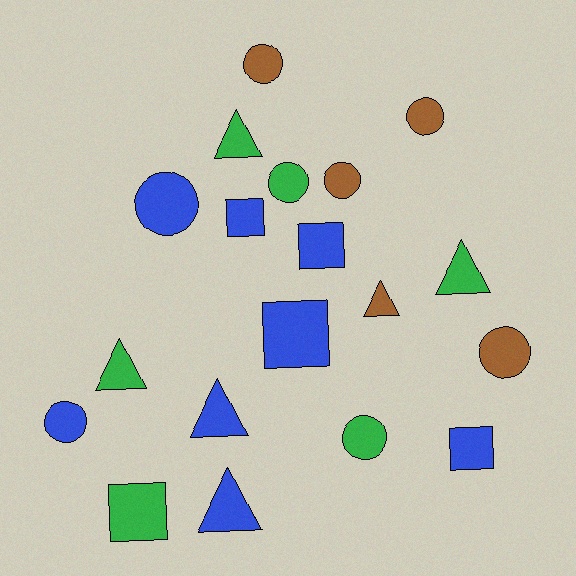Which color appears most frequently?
Blue, with 8 objects.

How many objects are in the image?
There are 19 objects.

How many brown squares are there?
There are no brown squares.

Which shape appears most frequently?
Circle, with 8 objects.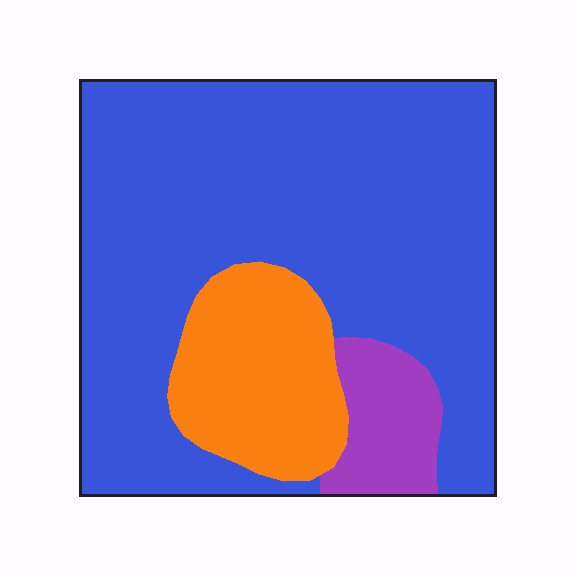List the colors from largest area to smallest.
From largest to smallest: blue, orange, purple.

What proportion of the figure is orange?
Orange covers about 15% of the figure.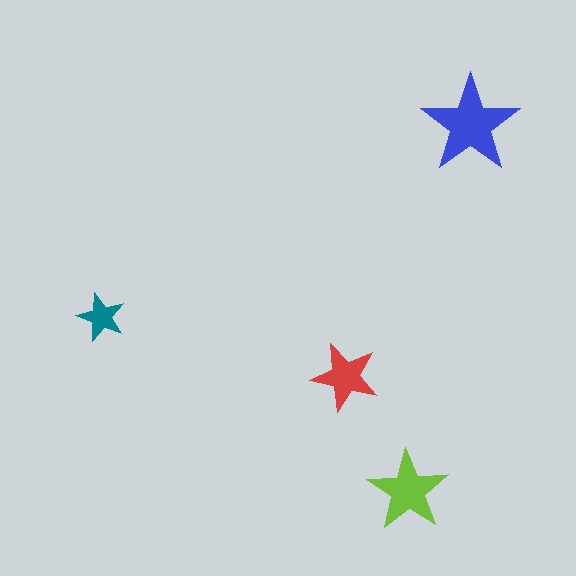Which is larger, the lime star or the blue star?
The blue one.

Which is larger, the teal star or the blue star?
The blue one.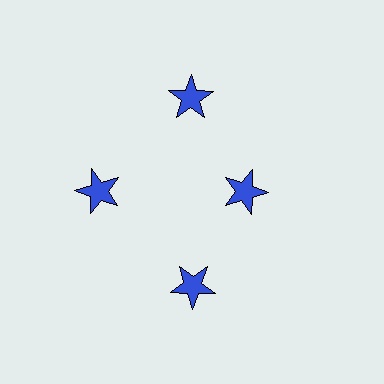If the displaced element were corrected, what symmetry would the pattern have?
It would have 4-fold rotational symmetry — the pattern would map onto itself every 90 degrees.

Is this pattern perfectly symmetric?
No. The 4 blue stars are arranged in a ring, but one element near the 3 o'clock position is pulled inward toward the center, breaking the 4-fold rotational symmetry.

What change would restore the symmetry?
The symmetry would be restored by moving it outward, back onto the ring so that all 4 stars sit at equal angles and equal distance from the center.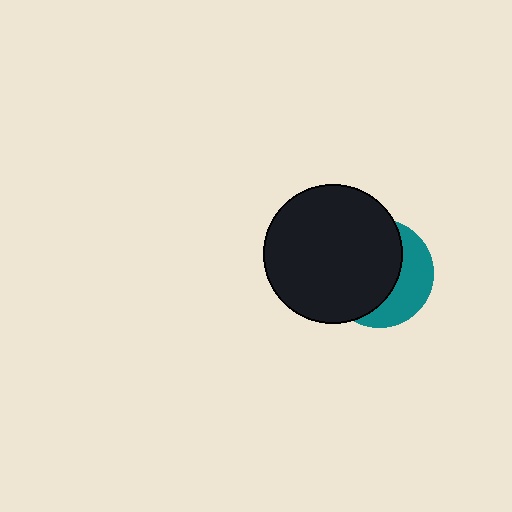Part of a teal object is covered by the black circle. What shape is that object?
It is a circle.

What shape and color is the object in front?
The object in front is a black circle.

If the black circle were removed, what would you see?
You would see the complete teal circle.